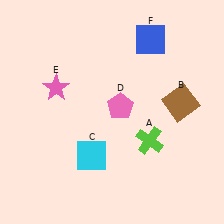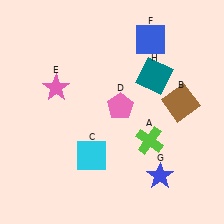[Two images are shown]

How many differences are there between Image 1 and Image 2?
There are 2 differences between the two images.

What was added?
A blue star (G), a teal square (H) were added in Image 2.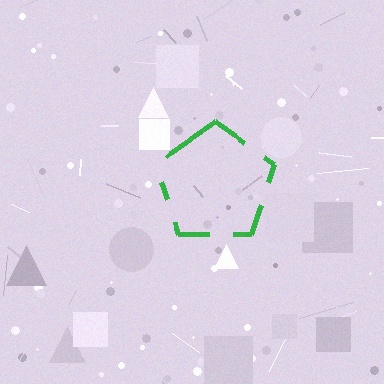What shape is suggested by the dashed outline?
The dashed outline suggests a pentagon.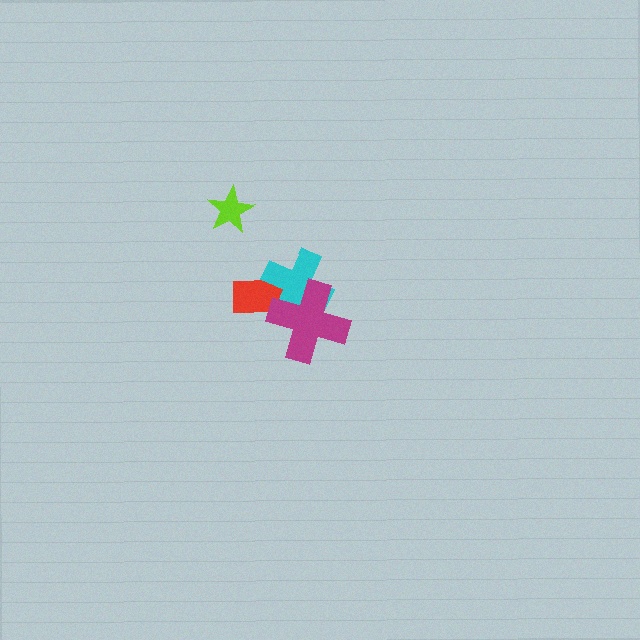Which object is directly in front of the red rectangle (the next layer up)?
The cyan cross is directly in front of the red rectangle.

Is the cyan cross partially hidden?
Yes, it is partially covered by another shape.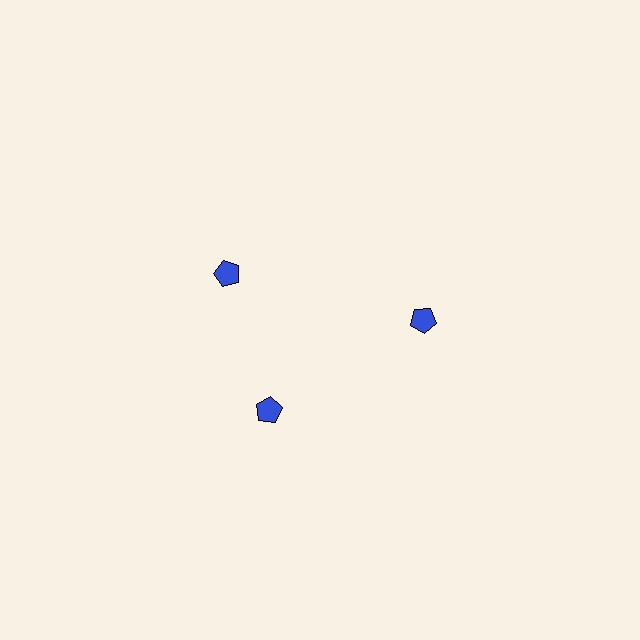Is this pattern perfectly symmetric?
No. The 3 blue pentagons are arranged in a ring, but one element near the 11 o'clock position is rotated out of alignment along the ring, breaking the 3-fold rotational symmetry.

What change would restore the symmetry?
The symmetry would be restored by rotating it back into even spacing with its neighbors so that all 3 pentagons sit at equal angles and equal distance from the center.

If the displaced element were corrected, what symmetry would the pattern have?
It would have 3-fold rotational symmetry — the pattern would map onto itself every 120 degrees.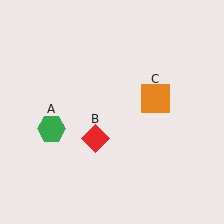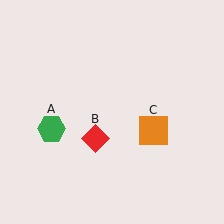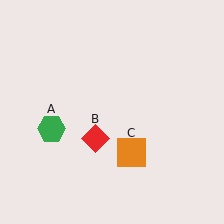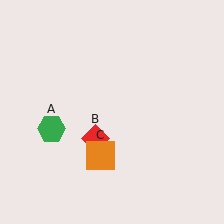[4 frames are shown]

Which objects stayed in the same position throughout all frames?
Green hexagon (object A) and red diamond (object B) remained stationary.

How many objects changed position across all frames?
1 object changed position: orange square (object C).